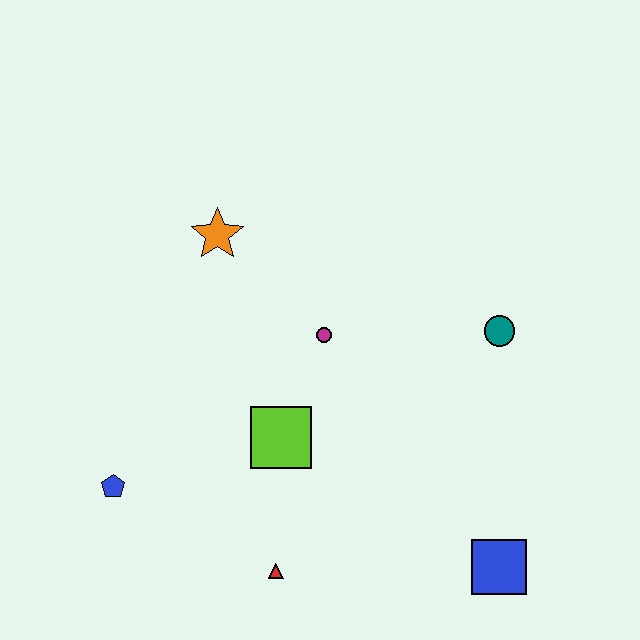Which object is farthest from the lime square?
The blue square is farthest from the lime square.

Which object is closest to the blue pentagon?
The lime square is closest to the blue pentagon.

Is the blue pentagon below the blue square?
No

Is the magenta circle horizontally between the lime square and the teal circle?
Yes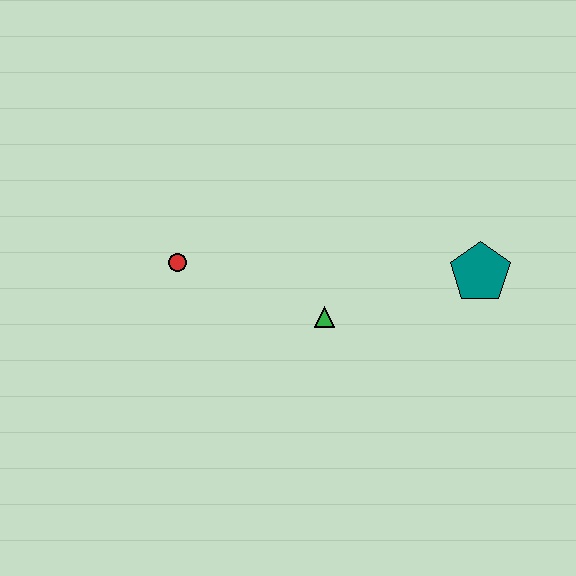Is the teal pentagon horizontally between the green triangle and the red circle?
No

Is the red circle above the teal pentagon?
Yes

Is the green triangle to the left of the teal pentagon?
Yes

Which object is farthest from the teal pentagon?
The red circle is farthest from the teal pentagon.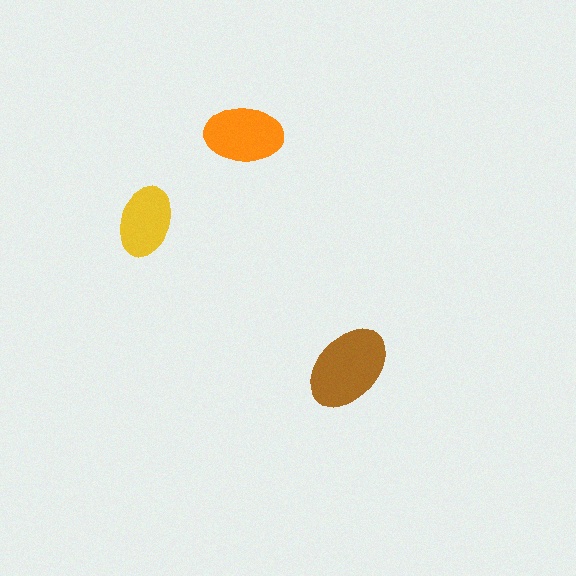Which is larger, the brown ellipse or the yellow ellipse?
The brown one.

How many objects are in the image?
There are 3 objects in the image.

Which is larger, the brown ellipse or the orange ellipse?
The brown one.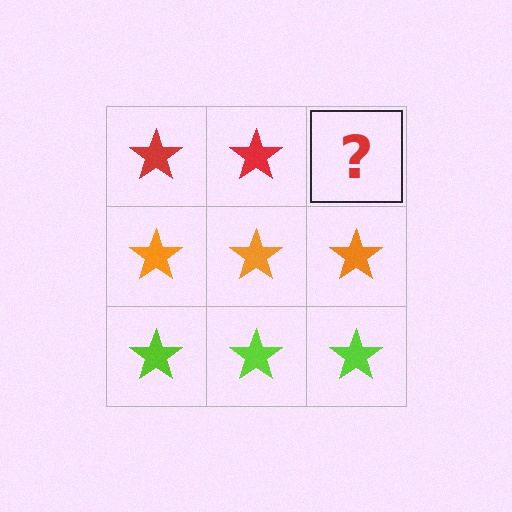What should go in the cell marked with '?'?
The missing cell should contain a red star.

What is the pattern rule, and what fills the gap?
The rule is that each row has a consistent color. The gap should be filled with a red star.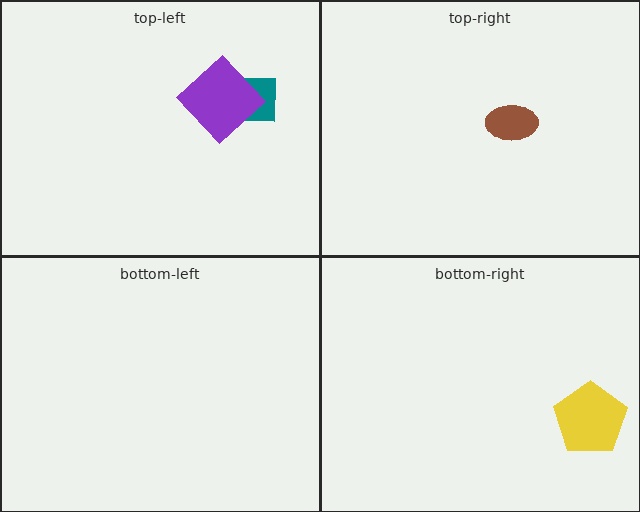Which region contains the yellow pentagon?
The bottom-right region.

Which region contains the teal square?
The top-left region.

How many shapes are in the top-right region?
1.